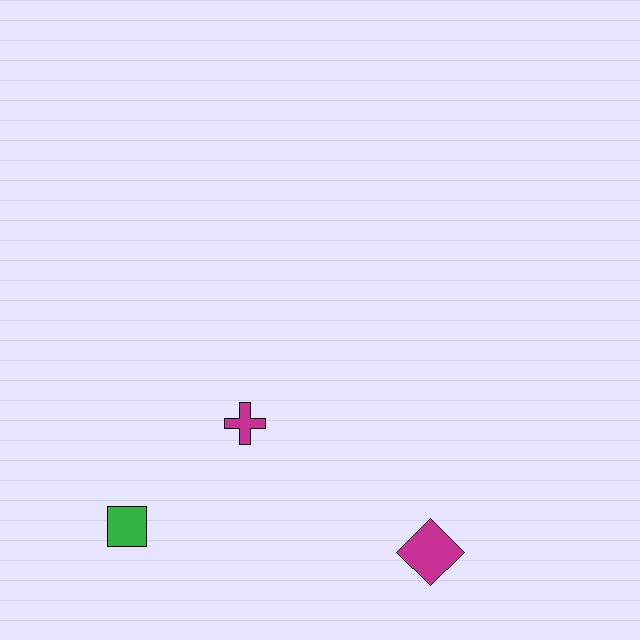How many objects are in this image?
There are 3 objects.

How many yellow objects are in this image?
There are no yellow objects.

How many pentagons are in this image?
There are no pentagons.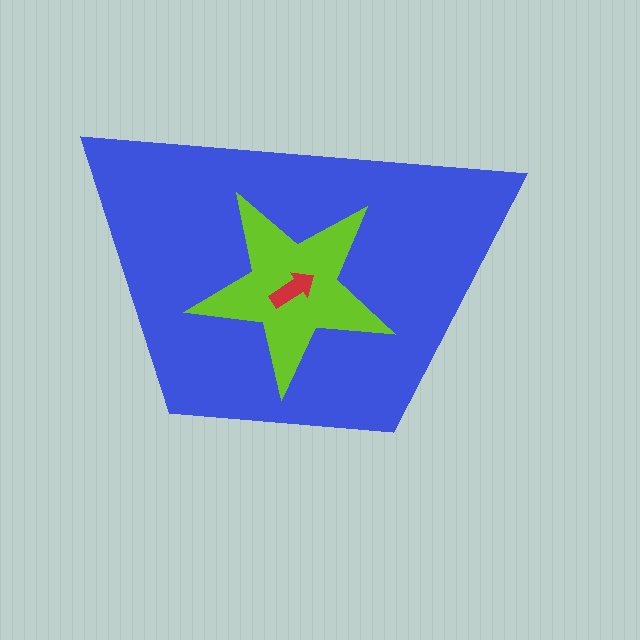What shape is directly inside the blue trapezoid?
The lime star.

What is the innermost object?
The red arrow.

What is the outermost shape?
The blue trapezoid.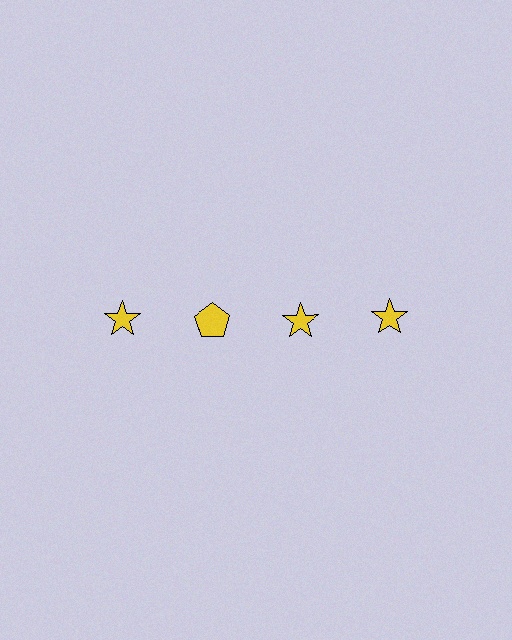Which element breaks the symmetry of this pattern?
The yellow pentagon in the top row, second from left column breaks the symmetry. All other shapes are yellow stars.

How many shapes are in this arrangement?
There are 4 shapes arranged in a grid pattern.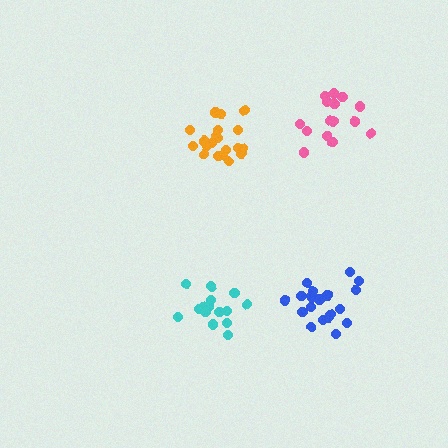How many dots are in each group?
Group 1: 20 dots, Group 2: 15 dots, Group 3: 16 dots, Group 4: 20 dots (71 total).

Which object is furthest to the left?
The cyan cluster is leftmost.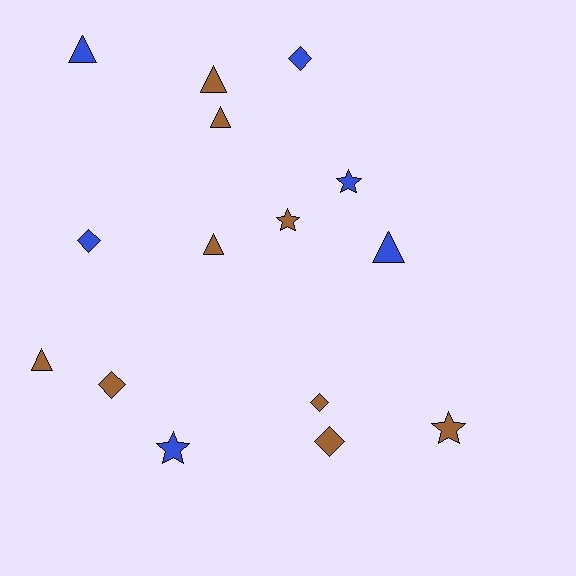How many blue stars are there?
There are 2 blue stars.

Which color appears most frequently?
Brown, with 9 objects.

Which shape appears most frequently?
Triangle, with 6 objects.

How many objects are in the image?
There are 15 objects.